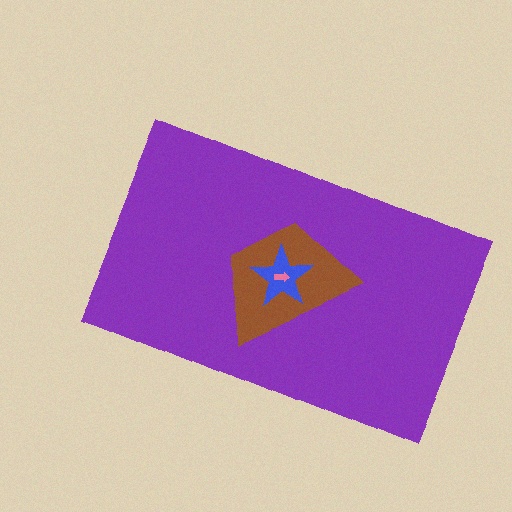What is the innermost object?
The pink arrow.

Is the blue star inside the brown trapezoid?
Yes.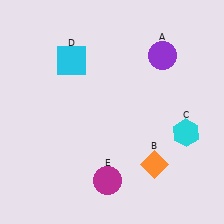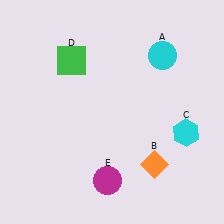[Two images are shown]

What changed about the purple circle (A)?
In Image 1, A is purple. In Image 2, it changed to cyan.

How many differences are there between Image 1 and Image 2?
There are 2 differences between the two images.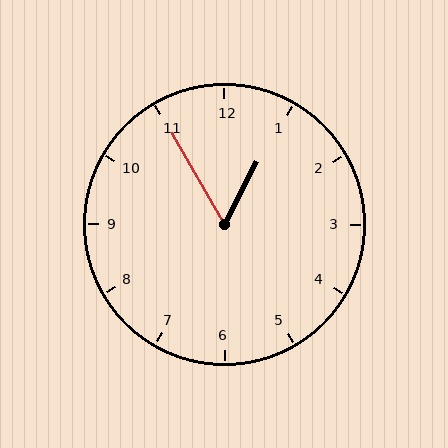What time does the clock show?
12:55.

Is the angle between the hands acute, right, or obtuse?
It is acute.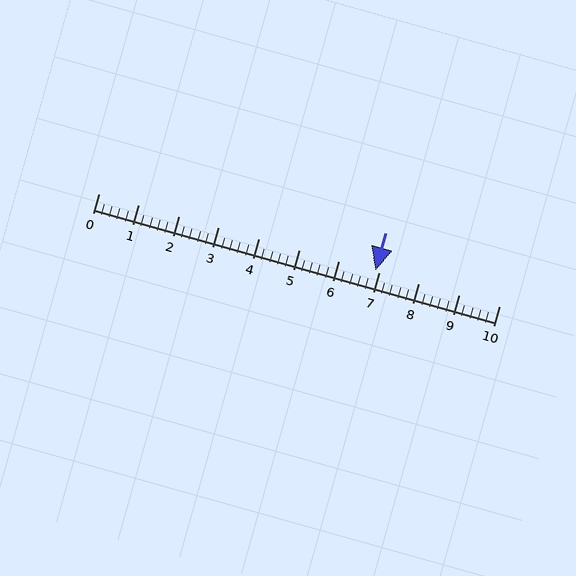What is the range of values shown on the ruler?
The ruler shows values from 0 to 10.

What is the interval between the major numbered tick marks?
The major tick marks are spaced 1 units apart.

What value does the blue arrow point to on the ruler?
The blue arrow points to approximately 6.9.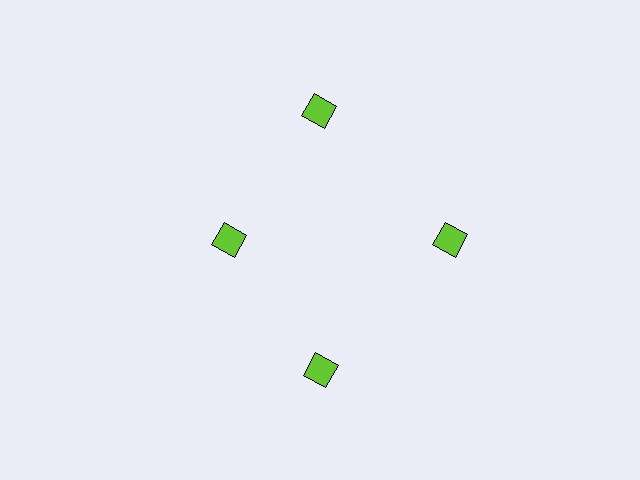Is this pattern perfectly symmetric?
No. The 4 lime squares are arranged in a ring, but one element near the 9 o'clock position is pulled inward toward the center, breaking the 4-fold rotational symmetry.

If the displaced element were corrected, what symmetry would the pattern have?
It would have 4-fold rotational symmetry — the pattern would map onto itself every 90 degrees.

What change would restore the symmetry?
The symmetry would be restored by moving it outward, back onto the ring so that all 4 squares sit at equal angles and equal distance from the center.